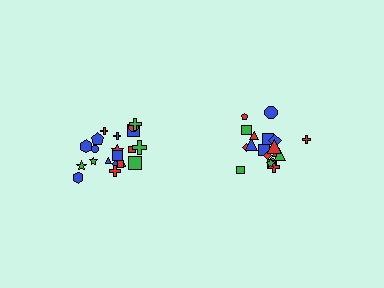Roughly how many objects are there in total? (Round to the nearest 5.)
Roughly 40 objects in total.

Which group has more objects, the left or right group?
The left group.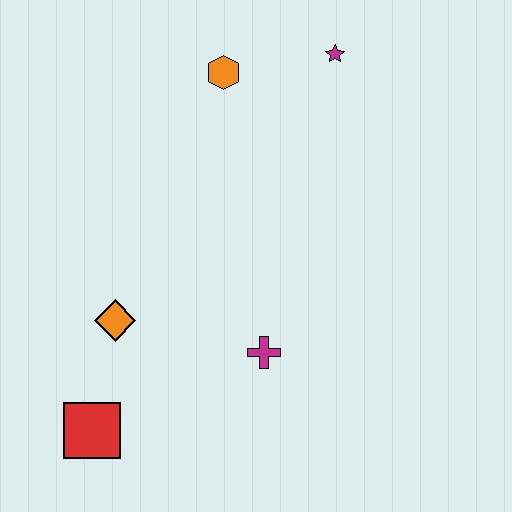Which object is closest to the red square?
The orange diamond is closest to the red square.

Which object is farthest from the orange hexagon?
The red square is farthest from the orange hexagon.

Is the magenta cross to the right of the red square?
Yes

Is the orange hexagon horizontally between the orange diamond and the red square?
No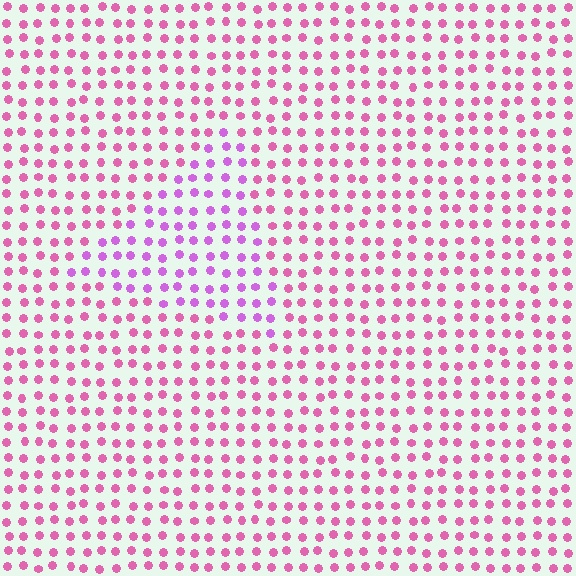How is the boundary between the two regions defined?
The boundary is defined purely by a slight shift in hue (about 31 degrees). Spacing, size, and orientation are identical on both sides.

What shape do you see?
I see a triangle.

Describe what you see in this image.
The image is filled with small pink elements in a uniform arrangement. A triangle-shaped region is visible where the elements are tinted to a slightly different hue, forming a subtle color boundary.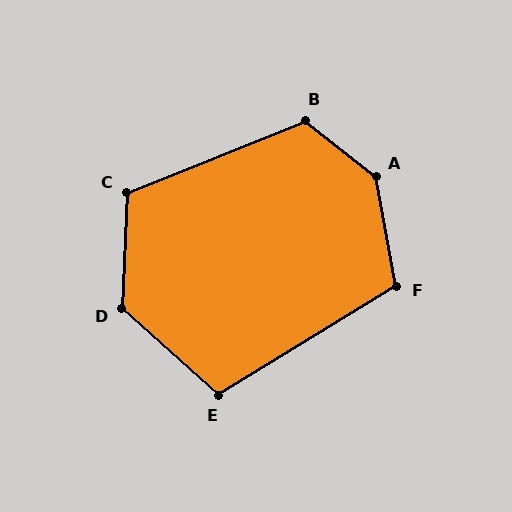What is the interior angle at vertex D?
Approximately 129 degrees (obtuse).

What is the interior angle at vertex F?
Approximately 111 degrees (obtuse).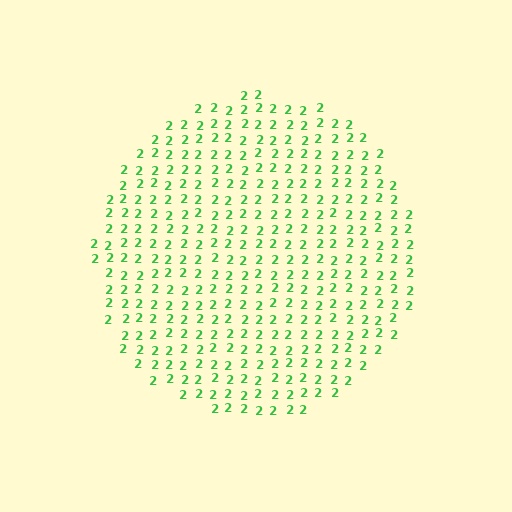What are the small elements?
The small elements are digit 2's.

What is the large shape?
The large shape is a circle.